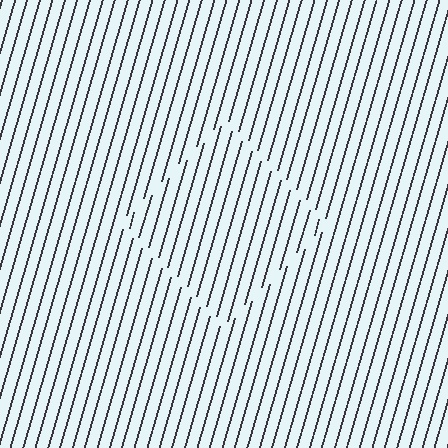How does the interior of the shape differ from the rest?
The interior of the shape contains the same grating, shifted by half a period — the contour is defined by the phase discontinuity where line-ends from the inner and outer gratings abut.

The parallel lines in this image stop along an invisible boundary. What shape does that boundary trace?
An illusory square. The interior of the shape contains the same grating, shifted by half a period — the contour is defined by the phase discontinuity where line-ends from the inner and outer gratings abut.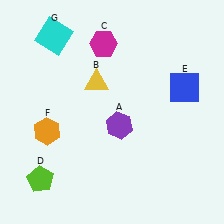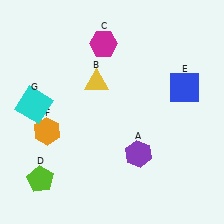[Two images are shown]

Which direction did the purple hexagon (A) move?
The purple hexagon (A) moved down.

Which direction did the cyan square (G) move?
The cyan square (G) moved down.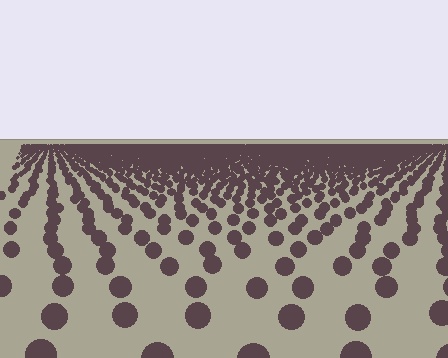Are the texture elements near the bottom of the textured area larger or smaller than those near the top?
Larger. Near the bottom, elements are closer to the viewer and appear at a bigger on-screen size.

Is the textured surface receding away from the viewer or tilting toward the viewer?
The surface is receding away from the viewer. Texture elements get smaller and denser toward the top.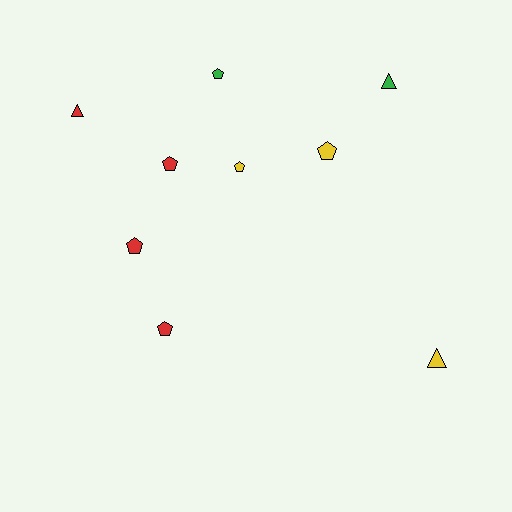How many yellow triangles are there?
There is 1 yellow triangle.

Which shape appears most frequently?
Pentagon, with 6 objects.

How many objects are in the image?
There are 9 objects.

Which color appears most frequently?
Red, with 4 objects.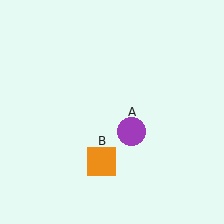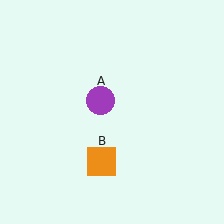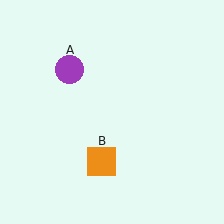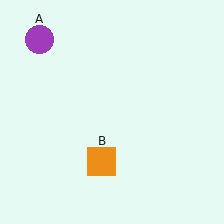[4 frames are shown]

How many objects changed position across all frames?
1 object changed position: purple circle (object A).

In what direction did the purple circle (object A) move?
The purple circle (object A) moved up and to the left.